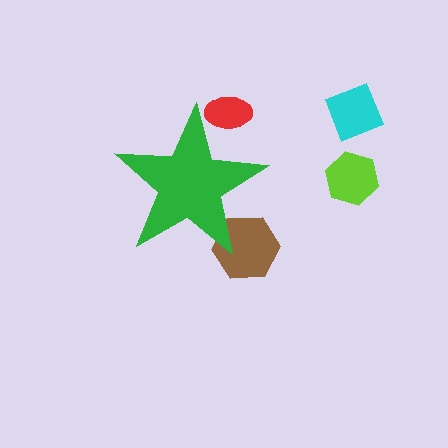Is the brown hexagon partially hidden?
Yes, the brown hexagon is partially hidden behind the green star.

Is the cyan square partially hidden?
No, the cyan square is fully visible.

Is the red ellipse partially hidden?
Yes, the red ellipse is partially hidden behind the green star.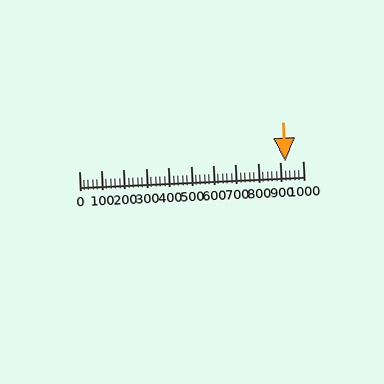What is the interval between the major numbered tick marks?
The major tick marks are spaced 100 units apart.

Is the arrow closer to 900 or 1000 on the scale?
The arrow is closer to 900.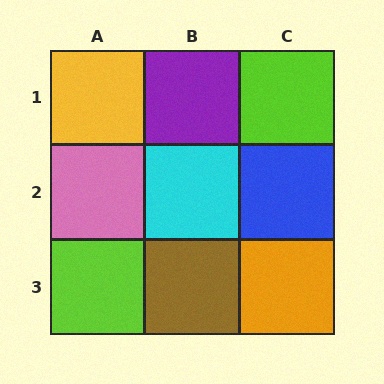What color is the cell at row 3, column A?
Lime.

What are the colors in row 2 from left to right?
Pink, cyan, blue.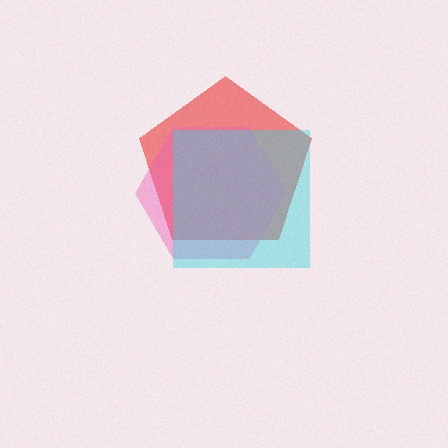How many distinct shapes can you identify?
There are 3 distinct shapes: a red pentagon, a pink hexagon, a cyan square.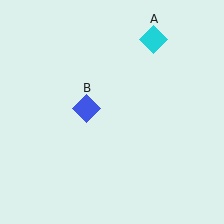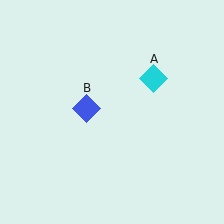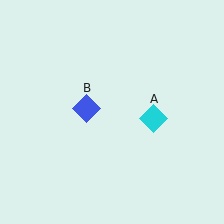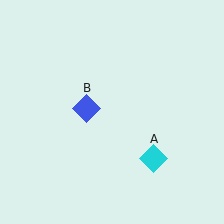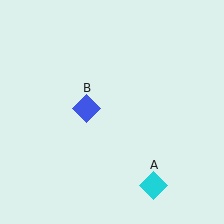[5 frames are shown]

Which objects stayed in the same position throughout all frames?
Blue diamond (object B) remained stationary.